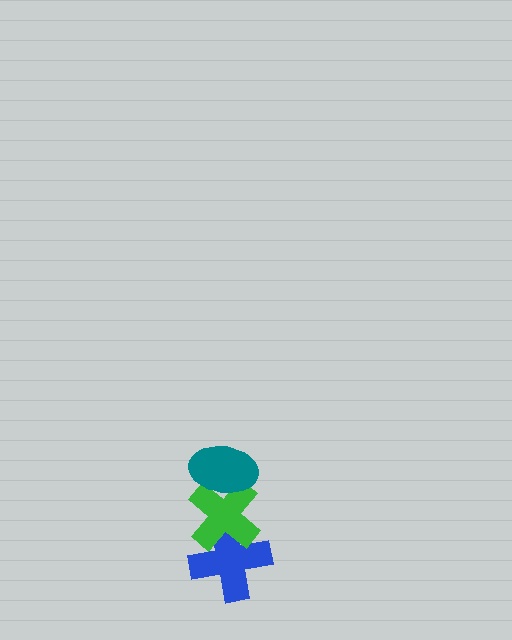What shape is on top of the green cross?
The teal ellipse is on top of the green cross.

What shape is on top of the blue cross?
The green cross is on top of the blue cross.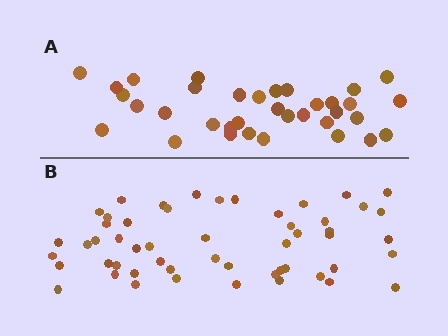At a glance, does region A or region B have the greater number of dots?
Region B (the bottom region) has more dots.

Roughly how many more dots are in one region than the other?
Region B has approximately 20 more dots than region A.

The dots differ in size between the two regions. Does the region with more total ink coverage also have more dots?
No. Region A has more total ink coverage because its dots are larger, but region B actually contains more individual dots. Total area can be misleading — the number of items is what matters here.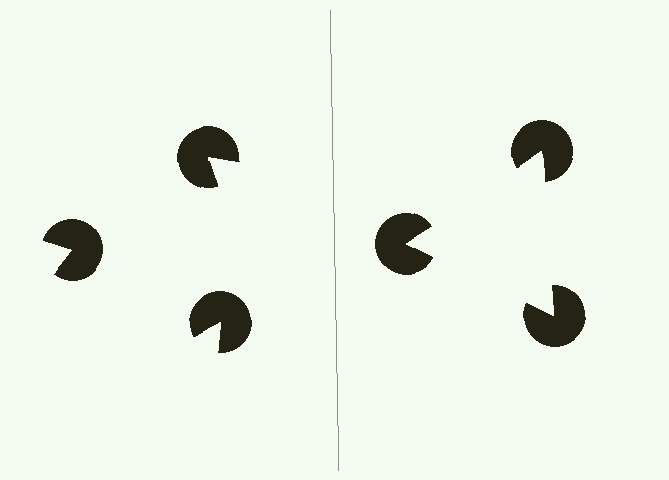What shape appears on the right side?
An illusory triangle.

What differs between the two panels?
The pac-man discs are positioned identically on both sides; only the wedge orientations differ. On the right they align to a triangle; on the left they are misaligned.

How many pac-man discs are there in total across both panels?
6 — 3 on each side.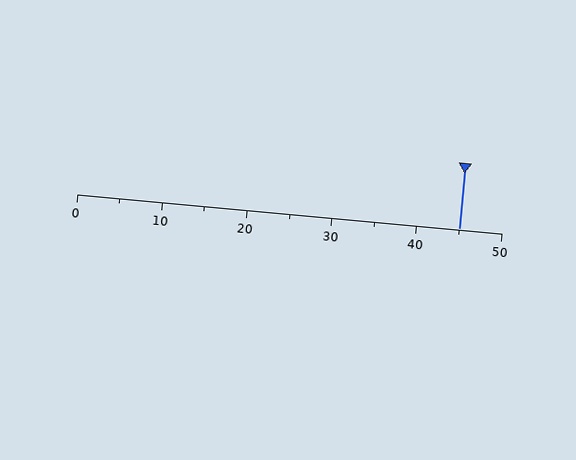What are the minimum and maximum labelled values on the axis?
The axis runs from 0 to 50.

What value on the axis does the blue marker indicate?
The marker indicates approximately 45.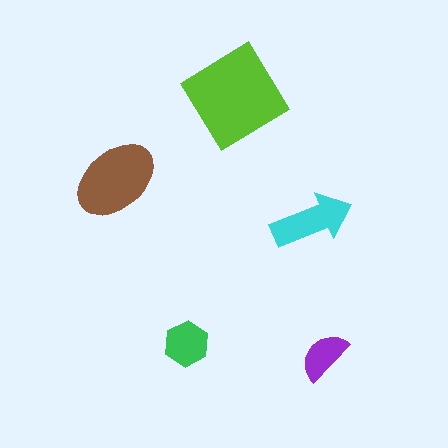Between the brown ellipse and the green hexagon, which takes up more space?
The brown ellipse.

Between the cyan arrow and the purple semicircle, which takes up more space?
The cyan arrow.